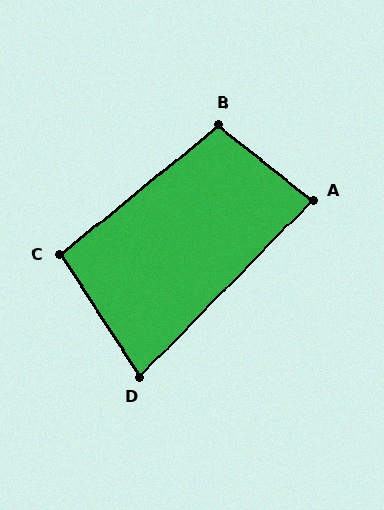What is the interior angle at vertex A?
Approximately 84 degrees (acute).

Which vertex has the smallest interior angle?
D, at approximately 78 degrees.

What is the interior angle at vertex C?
Approximately 96 degrees (obtuse).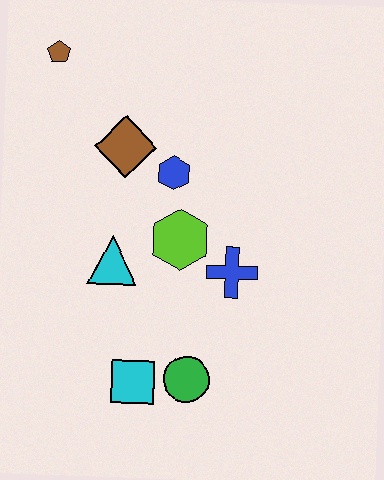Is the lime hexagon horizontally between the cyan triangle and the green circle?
Yes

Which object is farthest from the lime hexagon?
The brown pentagon is farthest from the lime hexagon.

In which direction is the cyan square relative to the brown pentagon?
The cyan square is below the brown pentagon.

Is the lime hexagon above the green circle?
Yes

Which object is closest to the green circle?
The cyan square is closest to the green circle.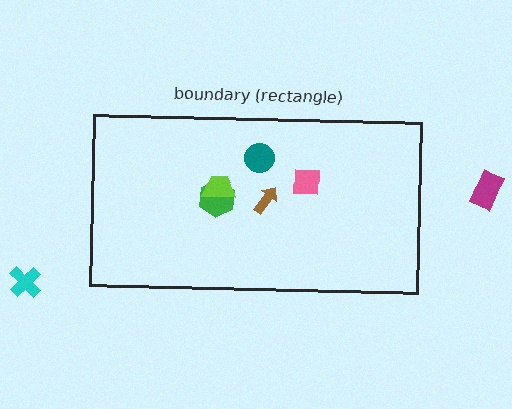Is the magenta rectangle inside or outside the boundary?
Outside.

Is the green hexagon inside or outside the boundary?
Inside.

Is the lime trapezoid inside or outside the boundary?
Inside.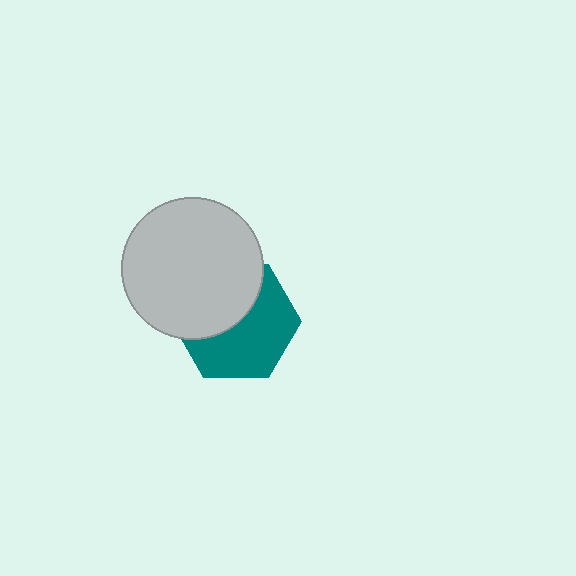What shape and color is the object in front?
The object in front is a light gray circle.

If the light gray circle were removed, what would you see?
You would see the complete teal hexagon.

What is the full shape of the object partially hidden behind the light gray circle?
The partially hidden object is a teal hexagon.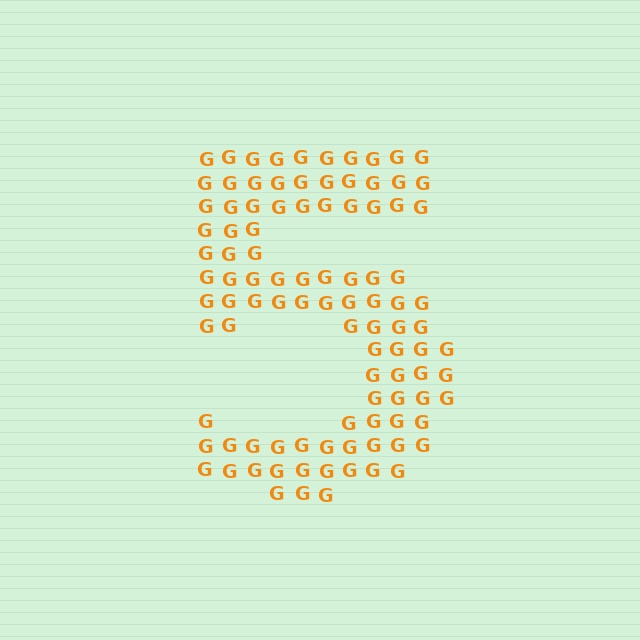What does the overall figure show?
The overall figure shows the digit 5.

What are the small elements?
The small elements are letter G's.